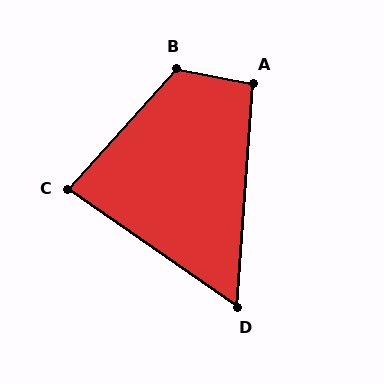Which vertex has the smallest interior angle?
D, at approximately 59 degrees.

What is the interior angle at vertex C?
Approximately 83 degrees (acute).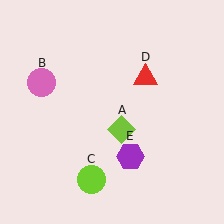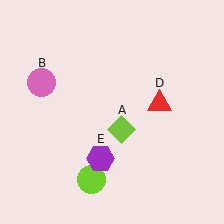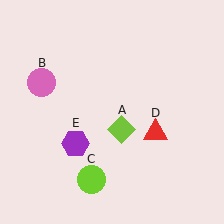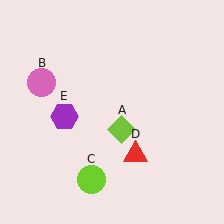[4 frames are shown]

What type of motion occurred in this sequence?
The red triangle (object D), purple hexagon (object E) rotated clockwise around the center of the scene.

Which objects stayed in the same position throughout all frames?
Lime diamond (object A) and pink circle (object B) and lime circle (object C) remained stationary.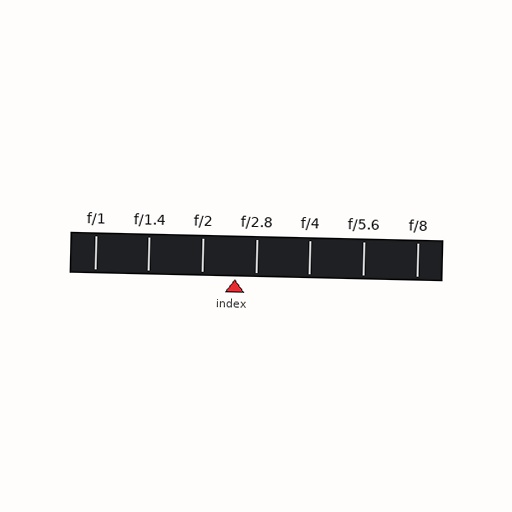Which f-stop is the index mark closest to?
The index mark is closest to f/2.8.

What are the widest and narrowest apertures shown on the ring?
The widest aperture shown is f/1 and the narrowest is f/8.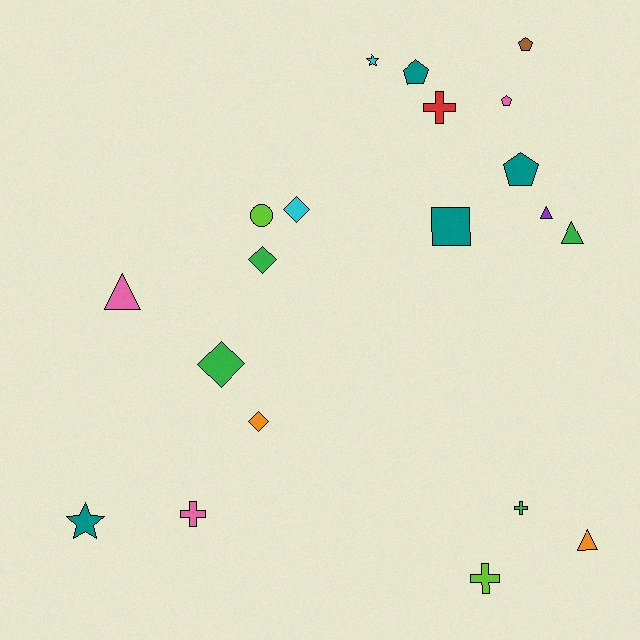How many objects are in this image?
There are 20 objects.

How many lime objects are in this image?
There are 2 lime objects.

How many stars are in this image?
There are 2 stars.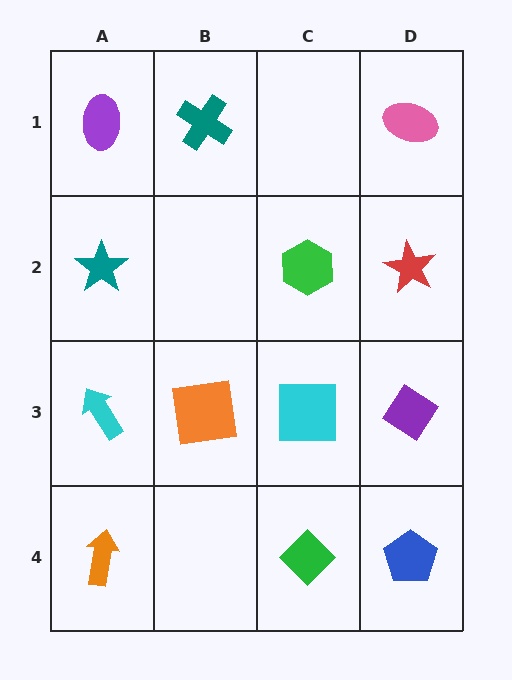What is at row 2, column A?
A teal star.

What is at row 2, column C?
A green hexagon.